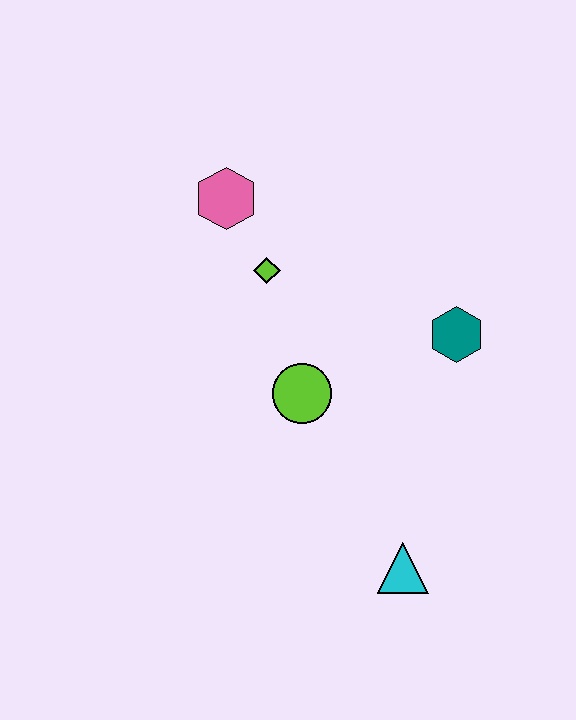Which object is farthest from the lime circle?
The pink hexagon is farthest from the lime circle.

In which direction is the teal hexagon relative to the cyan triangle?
The teal hexagon is above the cyan triangle.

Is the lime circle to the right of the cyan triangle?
No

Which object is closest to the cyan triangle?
The lime circle is closest to the cyan triangle.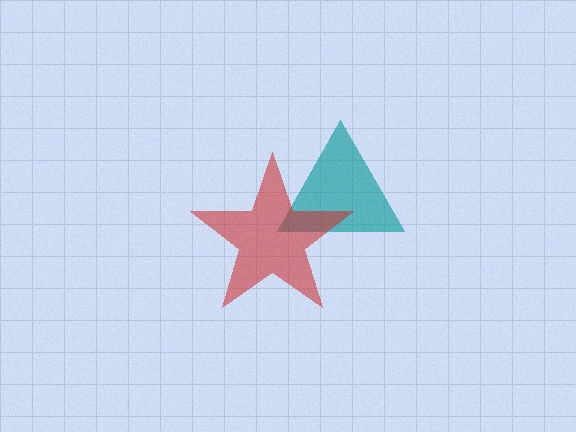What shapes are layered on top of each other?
The layered shapes are: a teal triangle, a red star.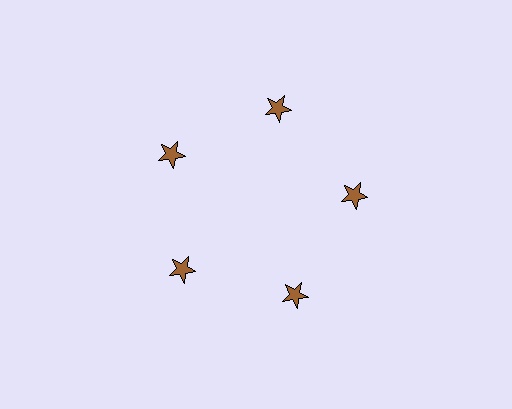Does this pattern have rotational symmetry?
Yes, this pattern has 5-fold rotational symmetry. It looks the same after rotating 72 degrees around the center.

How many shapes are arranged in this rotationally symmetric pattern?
There are 5 shapes, arranged in 5 groups of 1.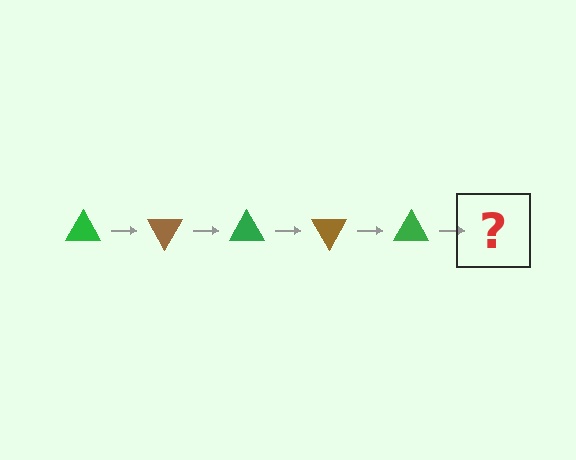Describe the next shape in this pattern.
It should be a brown triangle, rotated 300 degrees from the start.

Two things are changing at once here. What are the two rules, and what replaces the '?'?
The two rules are that it rotates 60 degrees each step and the color cycles through green and brown. The '?' should be a brown triangle, rotated 300 degrees from the start.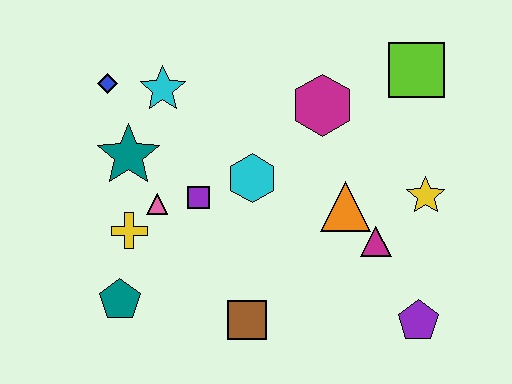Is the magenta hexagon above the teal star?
Yes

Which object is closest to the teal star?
The pink triangle is closest to the teal star.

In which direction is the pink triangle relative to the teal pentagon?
The pink triangle is above the teal pentagon.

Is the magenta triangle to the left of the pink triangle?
No